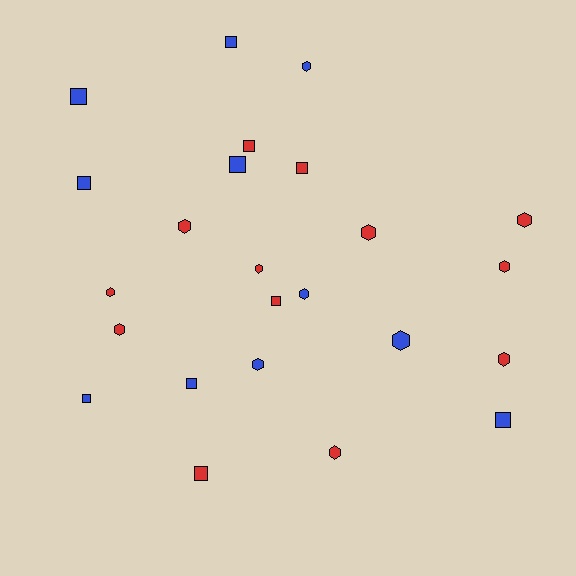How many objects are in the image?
There are 24 objects.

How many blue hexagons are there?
There are 4 blue hexagons.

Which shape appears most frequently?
Hexagon, with 13 objects.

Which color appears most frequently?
Red, with 13 objects.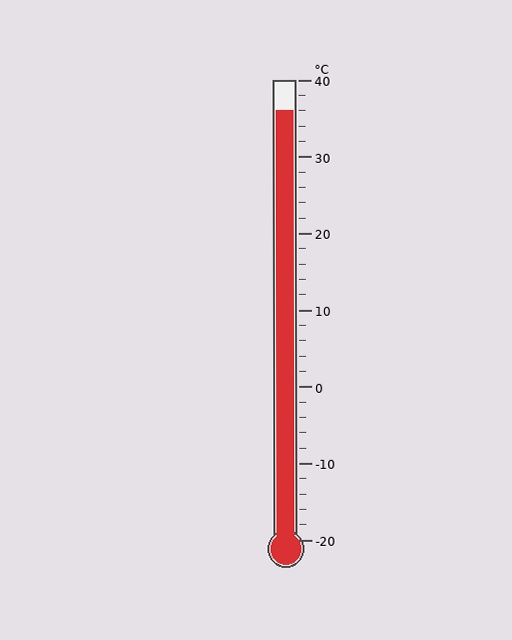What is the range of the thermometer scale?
The thermometer scale ranges from -20°C to 40°C.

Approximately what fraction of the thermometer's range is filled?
The thermometer is filled to approximately 95% of its range.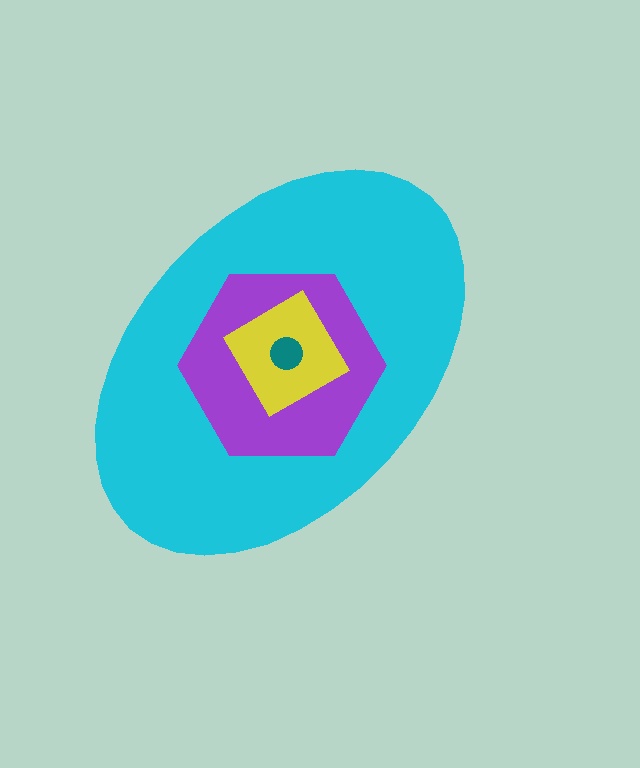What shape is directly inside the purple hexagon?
The yellow diamond.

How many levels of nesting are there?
4.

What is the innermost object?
The teal circle.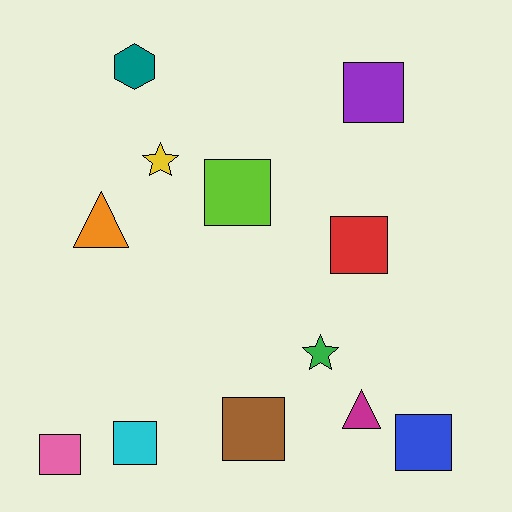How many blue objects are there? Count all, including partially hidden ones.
There is 1 blue object.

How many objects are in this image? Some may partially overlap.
There are 12 objects.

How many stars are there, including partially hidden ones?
There are 2 stars.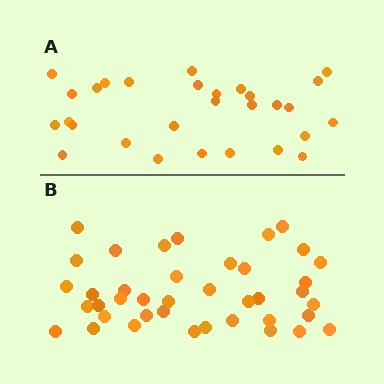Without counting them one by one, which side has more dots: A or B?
Region B (the bottom region) has more dots.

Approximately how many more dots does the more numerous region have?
Region B has roughly 12 or so more dots than region A.